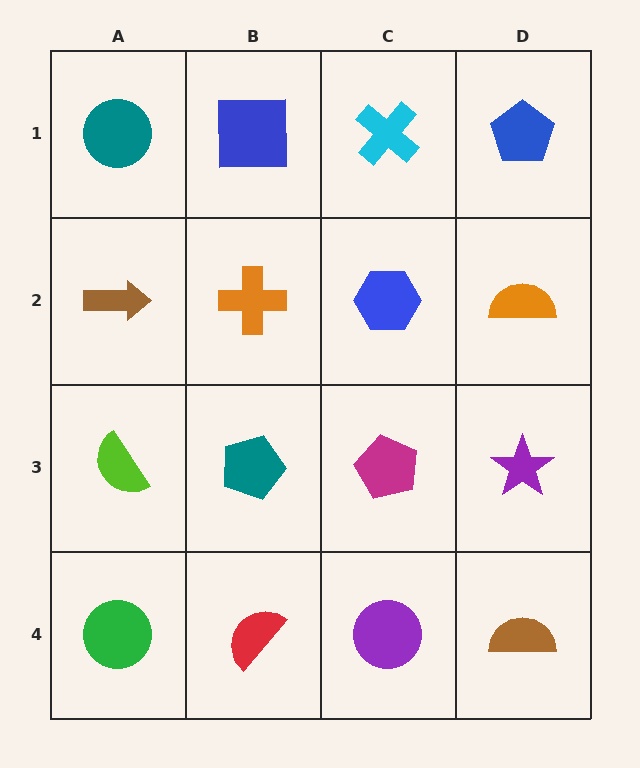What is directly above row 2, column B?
A blue square.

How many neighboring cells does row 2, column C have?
4.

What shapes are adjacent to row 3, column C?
A blue hexagon (row 2, column C), a purple circle (row 4, column C), a teal pentagon (row 3, column B), a purple star (row 3, column D).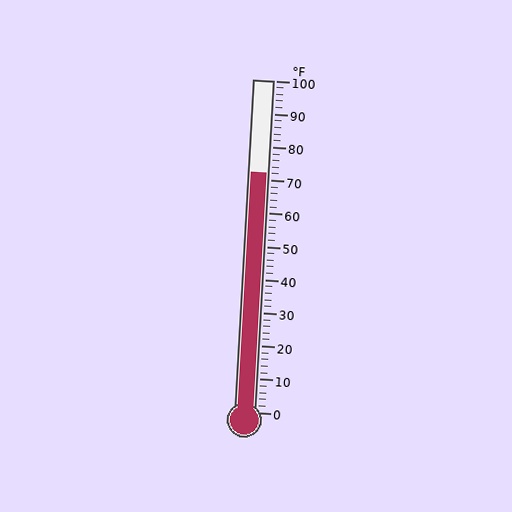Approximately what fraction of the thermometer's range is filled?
The thermometer is filled to approximately 70% of its range.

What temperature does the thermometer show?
The thermometer shows approximately 72°F.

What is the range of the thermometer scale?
The thermometer scale ranges from 0°F to 100°F.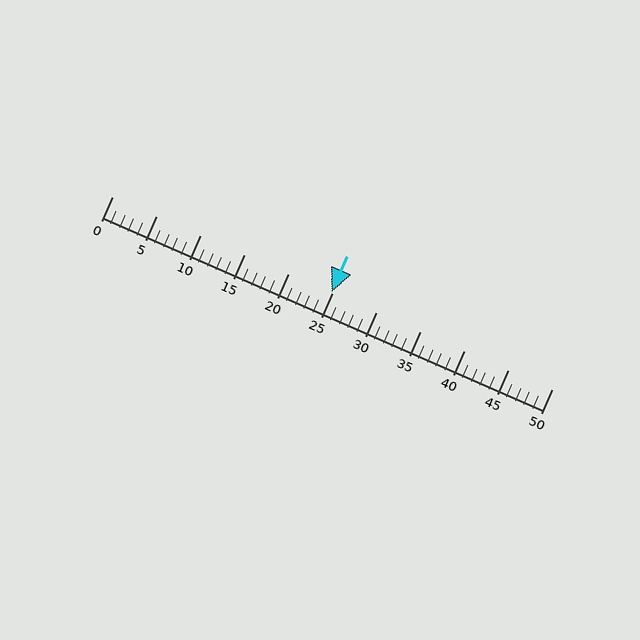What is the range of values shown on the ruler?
The ruler shows values from 0 to 50.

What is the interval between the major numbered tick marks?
The major tick marks are spaced 5 units apart.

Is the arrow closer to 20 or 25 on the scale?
The arrow is closer to 25.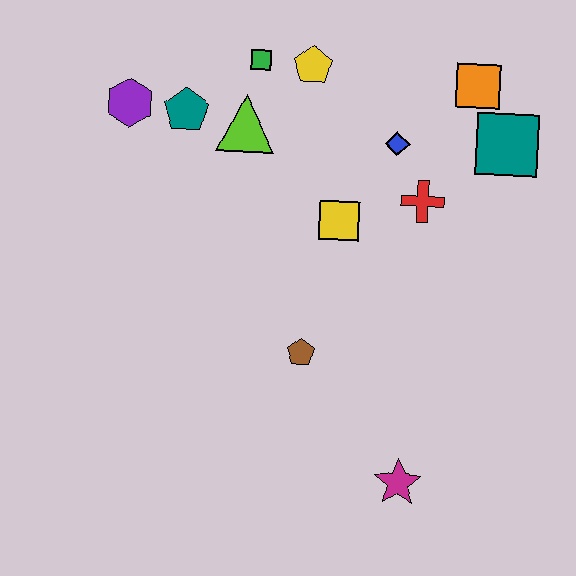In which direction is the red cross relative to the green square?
The red cross is to the right of the green square.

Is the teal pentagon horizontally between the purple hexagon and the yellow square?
Yes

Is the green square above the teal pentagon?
Yes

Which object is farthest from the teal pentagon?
The magenta star is farthest from the teal pentagon.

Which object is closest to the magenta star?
The brown pentagon is closest to the magenta star.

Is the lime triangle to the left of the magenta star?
Yes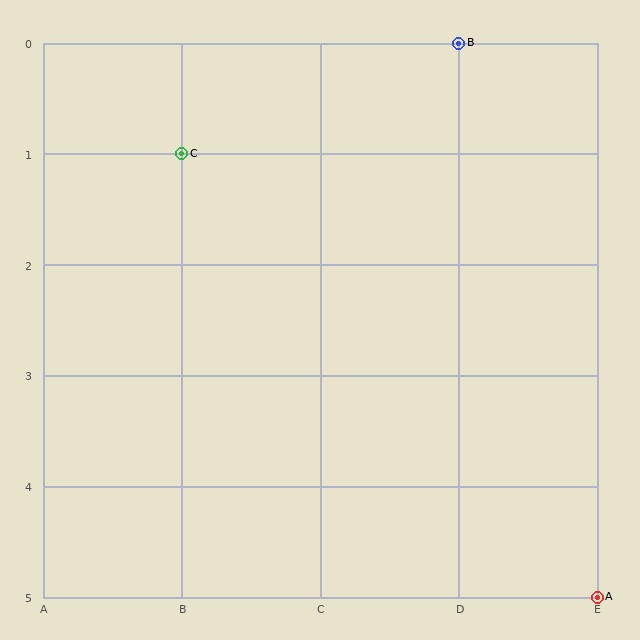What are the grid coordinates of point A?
Point A is at grid coordinates (E, 5).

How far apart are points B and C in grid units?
Points B and C are 2 columns and 1 row apart (about 2.2 grid units diagonally).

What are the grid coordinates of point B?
Point B is at grid coordinates (D, 0).